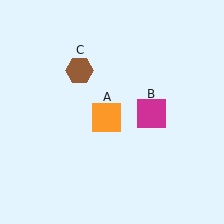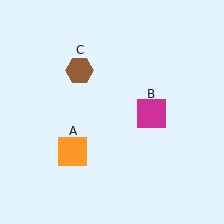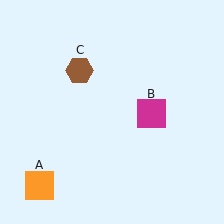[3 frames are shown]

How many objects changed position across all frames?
1 object changed position: orange square (object A).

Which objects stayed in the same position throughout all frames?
Magenta square (object B) and brown hexagon (object C) remained stationary.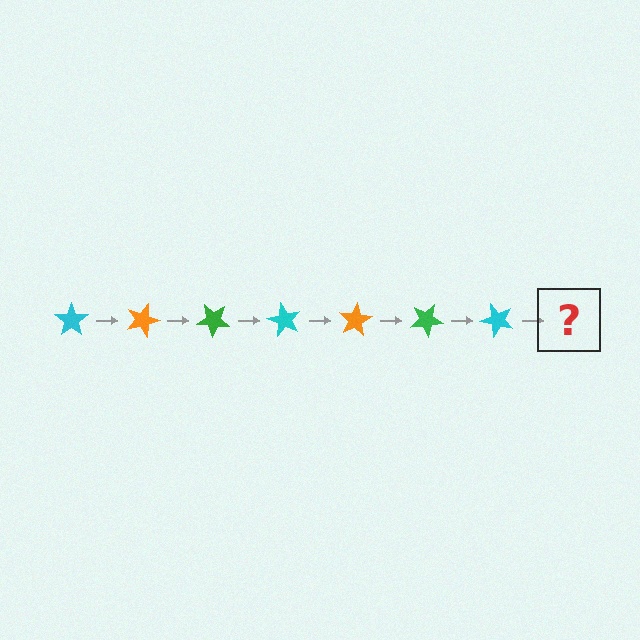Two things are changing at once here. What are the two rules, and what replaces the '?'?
The two rules are that it rotates 20 degrees each step and the color cycles through cyan, orange, and green. The '?' should be an orange star, rotated 140 degrees from the start.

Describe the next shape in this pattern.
It should be an orange star, rotated 140 degrees from the start.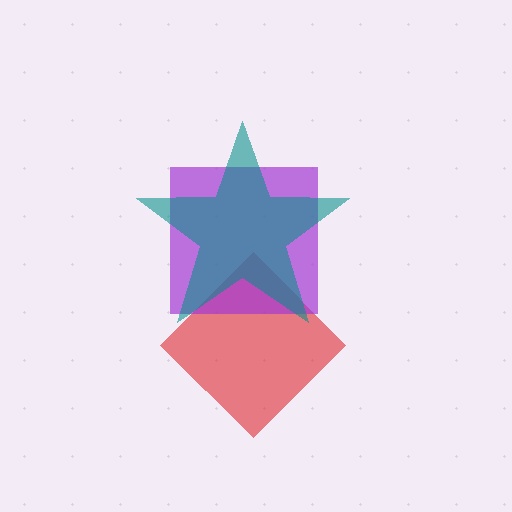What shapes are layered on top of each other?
The layered shapes are: a red diamond, a purple square, a teal star.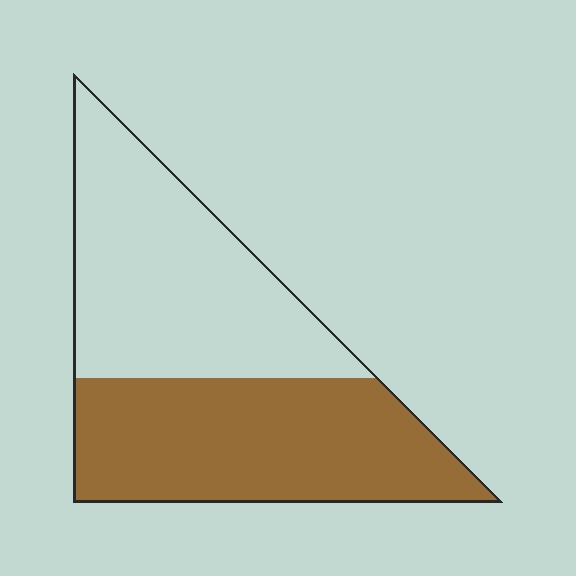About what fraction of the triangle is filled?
About one half (1/2).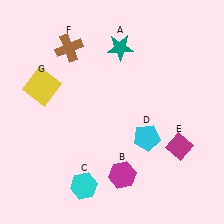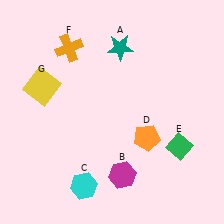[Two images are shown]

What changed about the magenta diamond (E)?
In Image 1, E is magenta. In Image 2, it changed to green.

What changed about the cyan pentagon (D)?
In Image 1, D is cyan. In Image 2, it changed to orange.